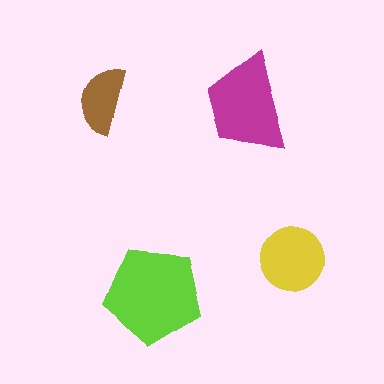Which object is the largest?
The lime pentagon.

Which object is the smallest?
The brown semicircle.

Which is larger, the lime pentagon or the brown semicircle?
The lime pentagon.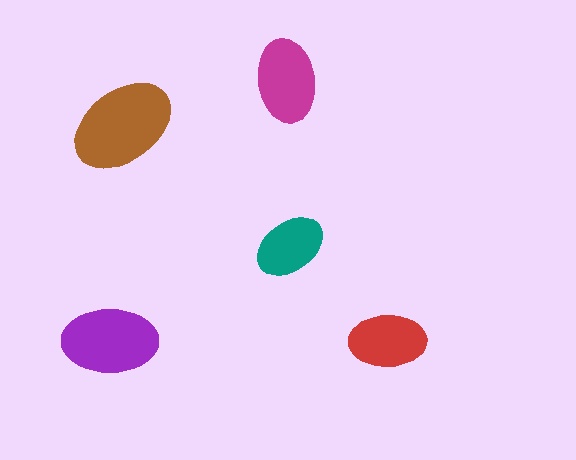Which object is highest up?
The magenta ellipse is topmost.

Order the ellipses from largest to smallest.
the brown one, the purple one, the magenta one, the red one, the teal one.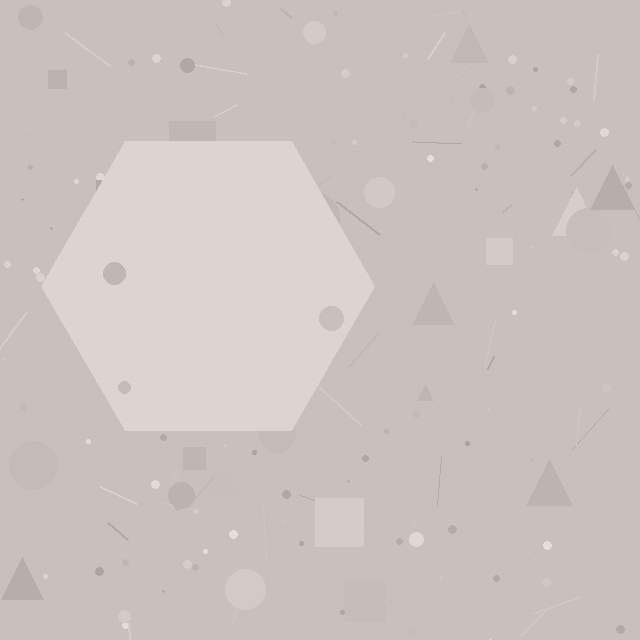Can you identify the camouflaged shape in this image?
The camouflaged shape is a hexagon.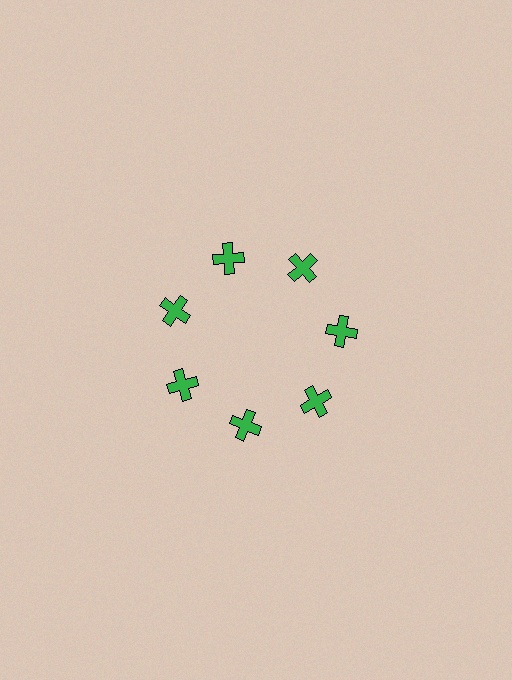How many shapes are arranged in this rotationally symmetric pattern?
There are 7 shapes, arranged in 7 groups of 1.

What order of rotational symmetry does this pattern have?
This pattern has 7-fold rotational symmetry.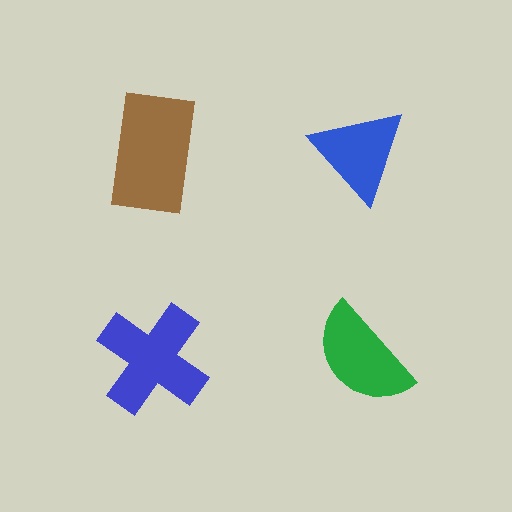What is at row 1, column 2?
A blue triangle.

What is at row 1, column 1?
A brown rectangle.